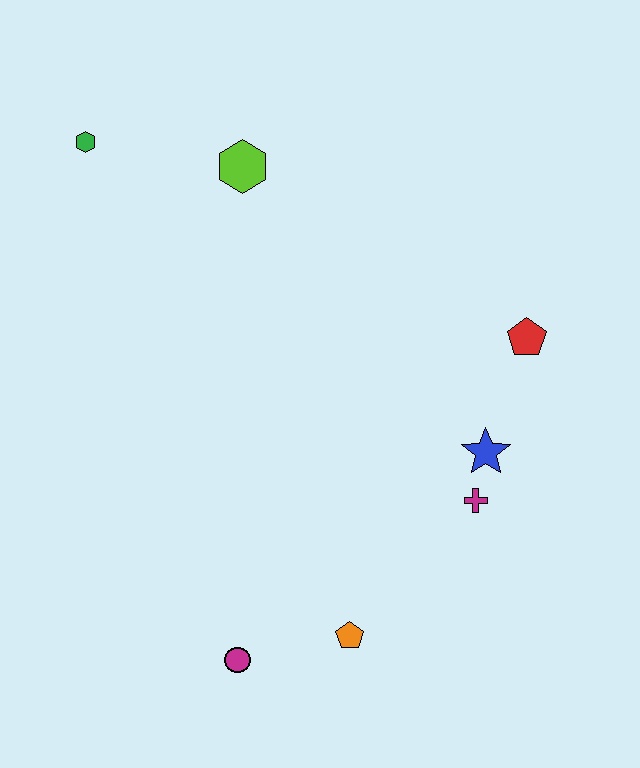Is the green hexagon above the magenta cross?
Yes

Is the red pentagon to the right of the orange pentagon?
Yes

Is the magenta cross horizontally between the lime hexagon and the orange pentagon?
No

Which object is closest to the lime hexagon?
The green hexagon is closest to the lime hexagon.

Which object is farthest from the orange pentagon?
The green hexagon is farthest from the orange pentagon.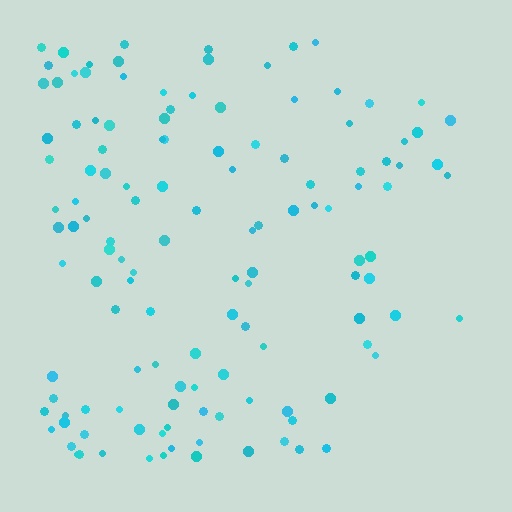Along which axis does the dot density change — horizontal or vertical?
Horizontal.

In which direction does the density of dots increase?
From right to left, with the left side densest.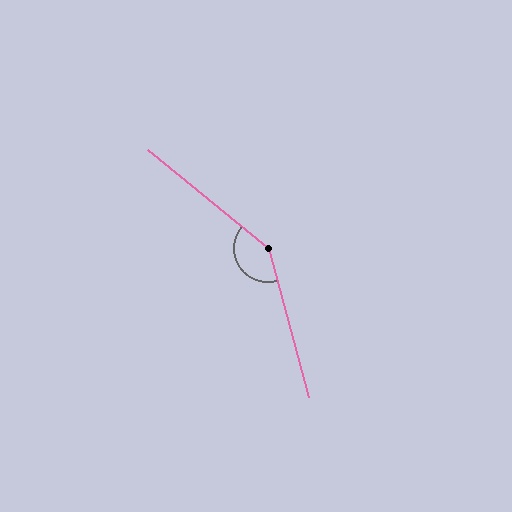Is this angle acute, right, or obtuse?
It is obtuse.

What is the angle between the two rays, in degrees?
Approximately 144 degrees.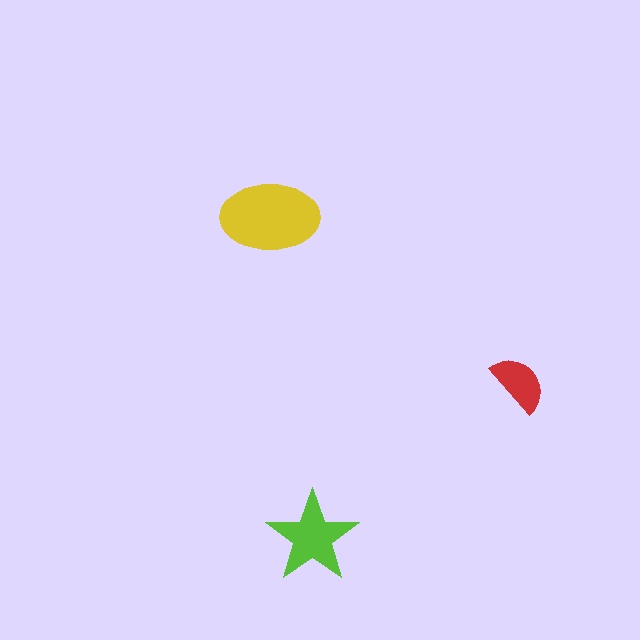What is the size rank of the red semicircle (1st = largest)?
3rd.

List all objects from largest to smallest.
The yellow ellipse, the lime star, the red semicircle.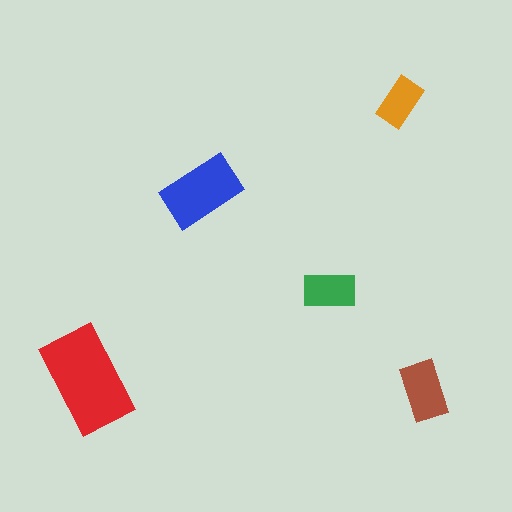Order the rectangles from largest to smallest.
the red one, the blue one, the brown one, the green one, the orange one.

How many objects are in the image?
There are 5 objects in the image.